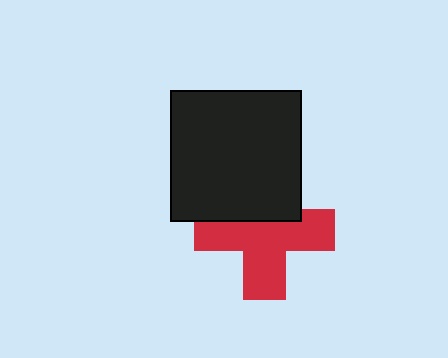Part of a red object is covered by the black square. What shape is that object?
It is a cross.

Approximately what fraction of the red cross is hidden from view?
Roughly 34% of the red cross is hidden behind the black square.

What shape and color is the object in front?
The object in front is a black square.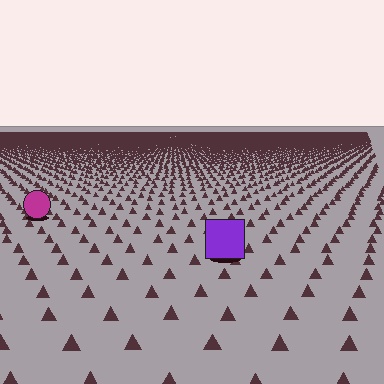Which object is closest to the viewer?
The purple square is closest. The texture marks near it are larger and more spread out.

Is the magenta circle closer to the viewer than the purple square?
No. The purple square is closer — you can tell from the texture gradient: the ground texture is coarser near it.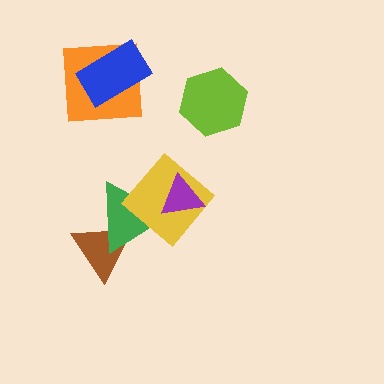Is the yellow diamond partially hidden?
Yes, it is partially covered by another shape.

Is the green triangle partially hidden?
Yes, it is partially covered by another shape.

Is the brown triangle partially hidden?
Yes, it is partially covered by another shape.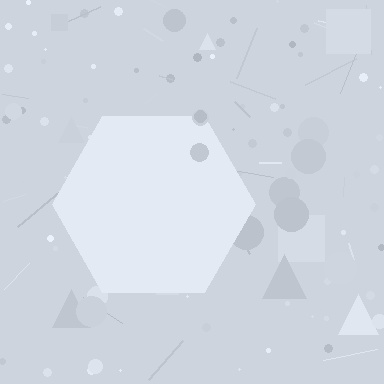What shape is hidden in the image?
A hexagon is hidden in the image.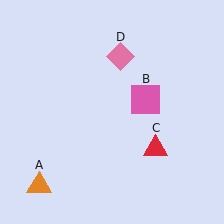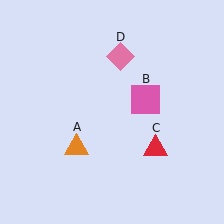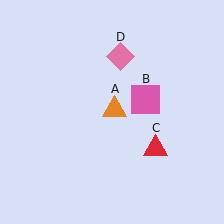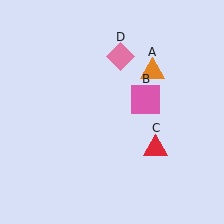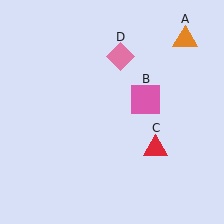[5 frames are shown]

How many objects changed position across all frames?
1 object changed position: orange triangle (object A).